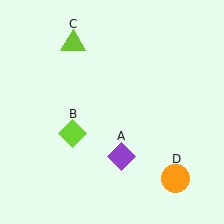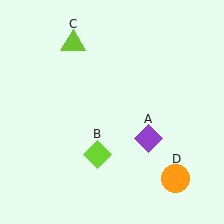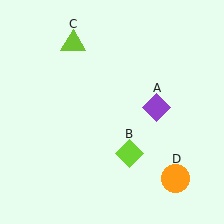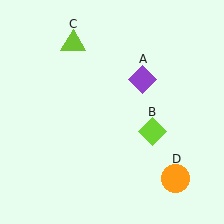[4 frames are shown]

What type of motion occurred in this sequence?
The purple diamond (object A), lime diamond (object B) rotated counterclockwise around the center of the scene.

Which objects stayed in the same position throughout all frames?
Lime triangle (object C) and orange circle (object D) remained stationary.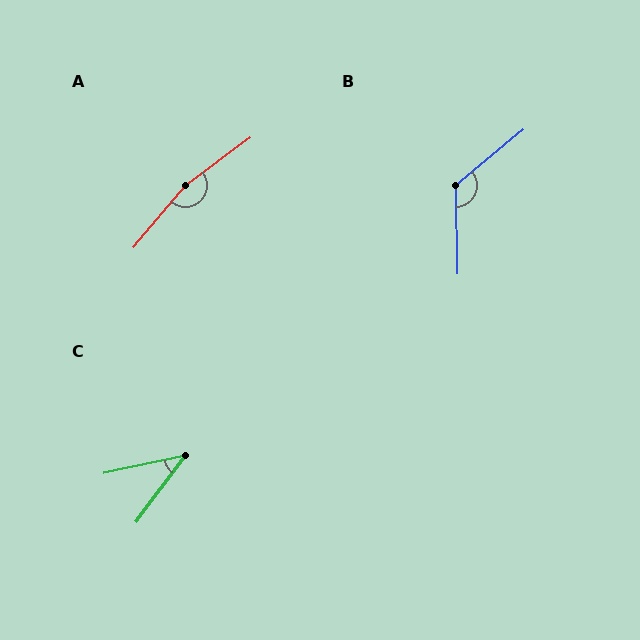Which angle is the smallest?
C, at approximately 41 degrees.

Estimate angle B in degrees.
Approximately 129 degrees.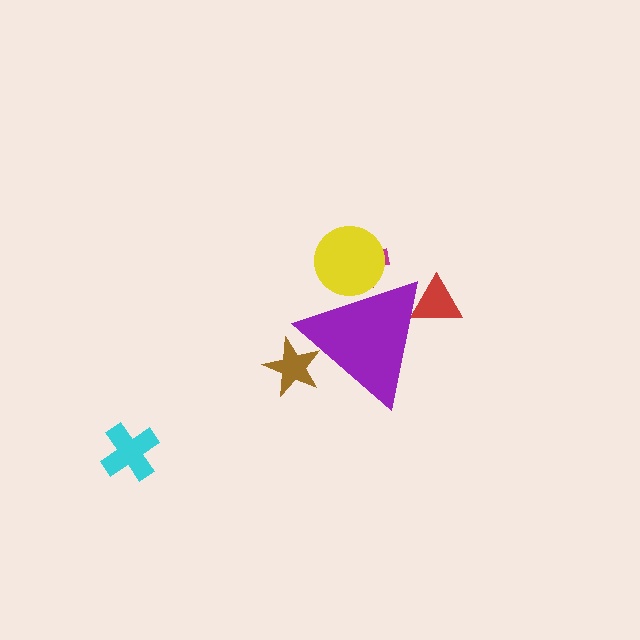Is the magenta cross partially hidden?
Yes, the magenta cross is partially hidden behind the purple triangle.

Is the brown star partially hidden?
Yes, the brown star is partially hidden behind the purple triangle.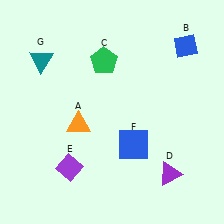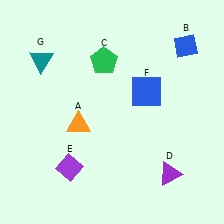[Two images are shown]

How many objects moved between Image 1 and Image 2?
1 object moved between the two images.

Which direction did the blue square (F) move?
The blue square (F) moved up.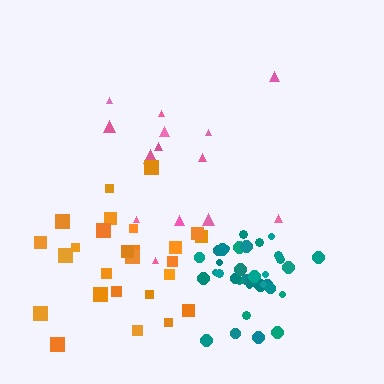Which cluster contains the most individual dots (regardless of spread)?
Teal (35).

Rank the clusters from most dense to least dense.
teal, orange, pink.